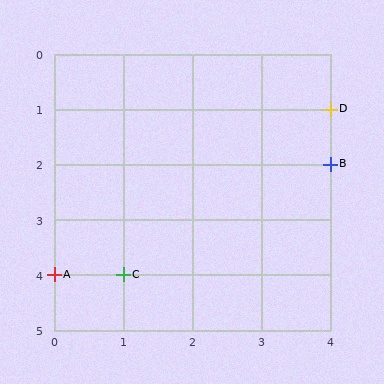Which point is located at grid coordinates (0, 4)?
Point A is at (0, 4).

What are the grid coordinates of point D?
Point D is at grid coordinates (4, 1).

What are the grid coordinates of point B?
Point B is at grid coordinates (4, 2).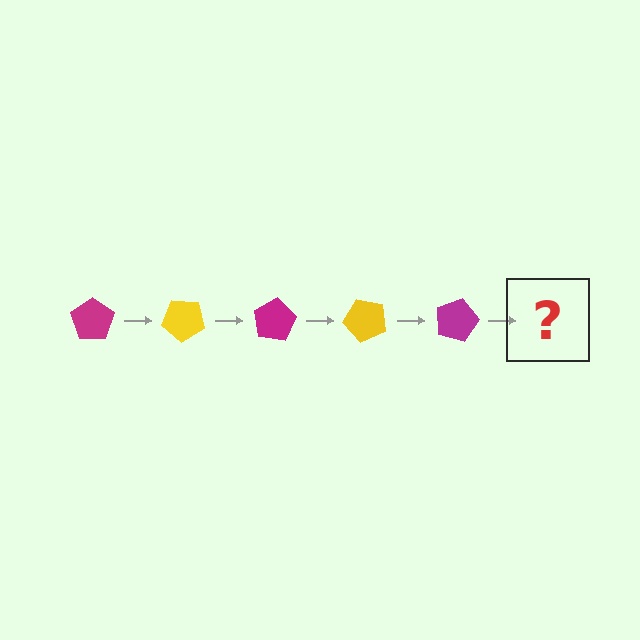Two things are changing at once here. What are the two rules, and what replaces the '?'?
The two rules are that it rotates 40 degrees each step and the color cycles through magenta and yellow. The '?' should be a yellow pentagon, rotated 200 degrees from the start.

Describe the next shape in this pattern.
It should be a yellow pentagon, rotated 200 degrees from the start.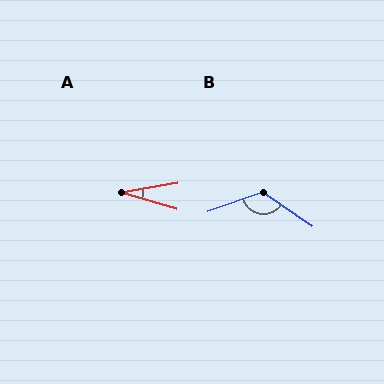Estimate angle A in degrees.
Approximately 26 degrees.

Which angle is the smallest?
A, at approximately 26 degrees.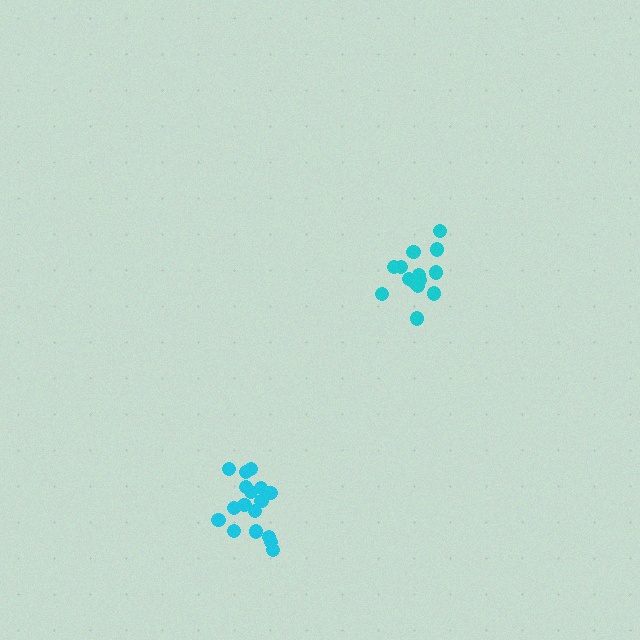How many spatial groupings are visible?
There are 2 spatial groupings.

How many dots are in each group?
Group 1: 15 dots, Group 2: 17 dots (32 total).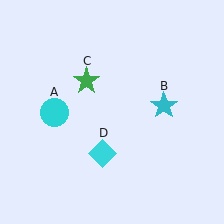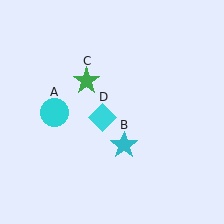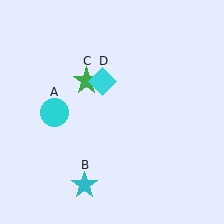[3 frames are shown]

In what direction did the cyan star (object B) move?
The cyan star (object B) moved down and to the left.